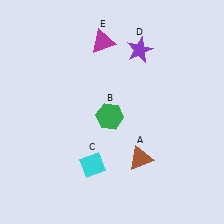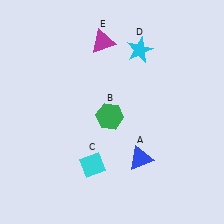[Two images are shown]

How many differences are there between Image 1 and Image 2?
There are 2 differences between the two images.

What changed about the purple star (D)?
In Image 1, D is purple. In Image 2, it changed to cyan.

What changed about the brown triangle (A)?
In Image 1, A is brown. In Image 2, it changed to blue.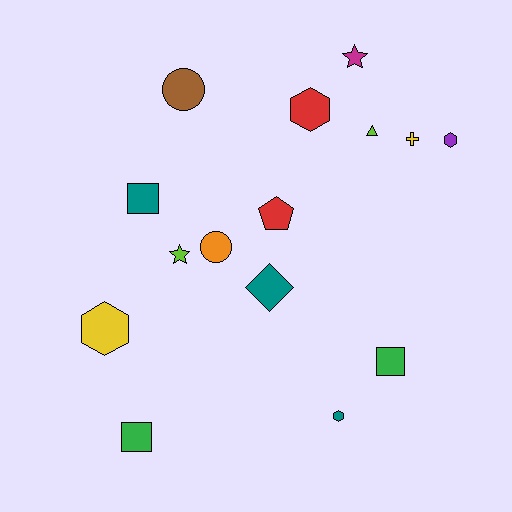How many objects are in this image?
There are 15 objects.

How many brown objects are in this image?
There is 1 brown object.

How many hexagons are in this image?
There are 4 hexagons.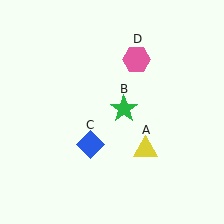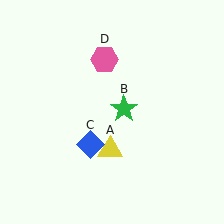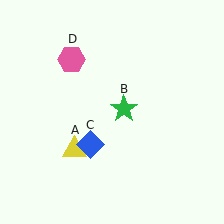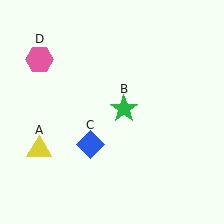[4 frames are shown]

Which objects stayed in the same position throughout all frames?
Green star (object B) and blue diamond (object C) remained stationary.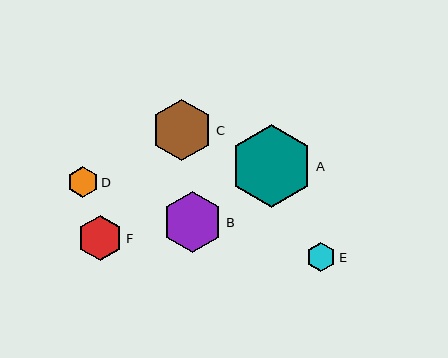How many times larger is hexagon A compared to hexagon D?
Hexagon A is approximately 2.7 times the size of hexagon D.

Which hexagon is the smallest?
Hexagon E is the smallest with a size of approximately 29 pixels.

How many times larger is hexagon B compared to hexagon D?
Hexagon B is approximately 1.9 times the size of hexagon D.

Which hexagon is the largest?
Hexagon A is the largest with a size of approximately 83 pixels.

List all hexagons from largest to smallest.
From largest to smallest: A, C, B, F, D, E.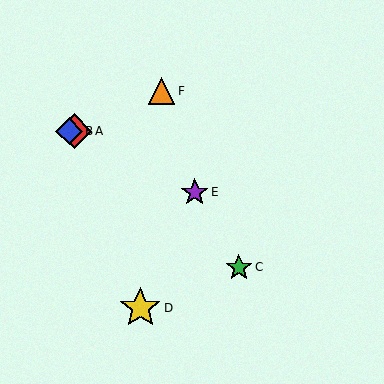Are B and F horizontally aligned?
No, B is at y≈131 and F is at y≈91.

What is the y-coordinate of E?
Object E is at y≈192.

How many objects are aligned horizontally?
2 objects (A, B) are aligned horizontally.